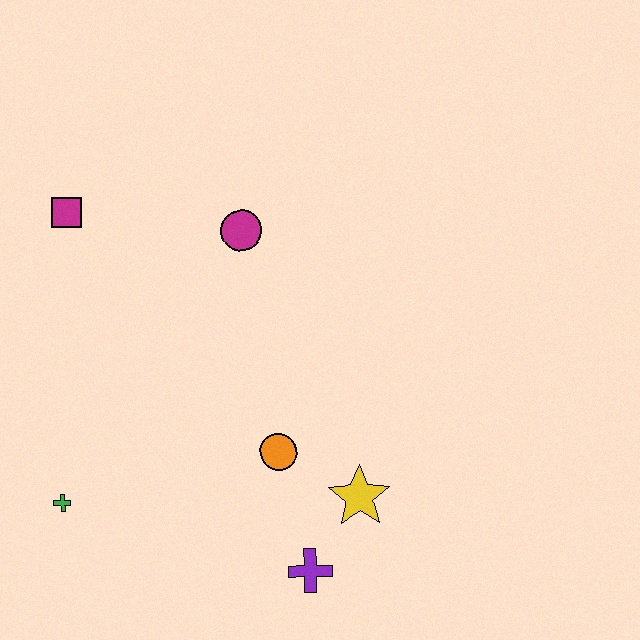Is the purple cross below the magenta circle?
Yes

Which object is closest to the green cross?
The orange circle is closest to the green cross.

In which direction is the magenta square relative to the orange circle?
The magenta square is above the orange circle.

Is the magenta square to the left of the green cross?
No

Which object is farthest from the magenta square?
The purple cross is farthest from the magenta square.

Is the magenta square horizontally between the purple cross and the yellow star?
No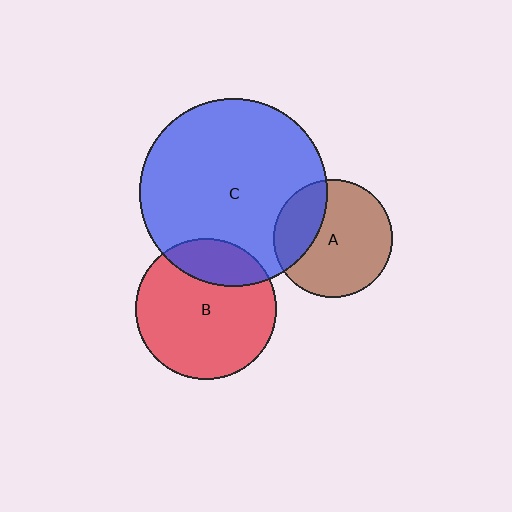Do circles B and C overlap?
Yes.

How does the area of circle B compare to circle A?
Approximately 1.4 times.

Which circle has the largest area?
Circle C (blue).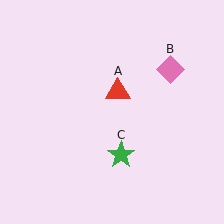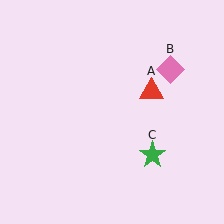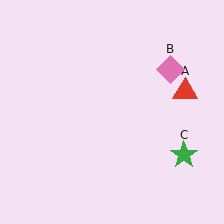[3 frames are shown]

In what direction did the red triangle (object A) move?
The red triangle (object A) moved right.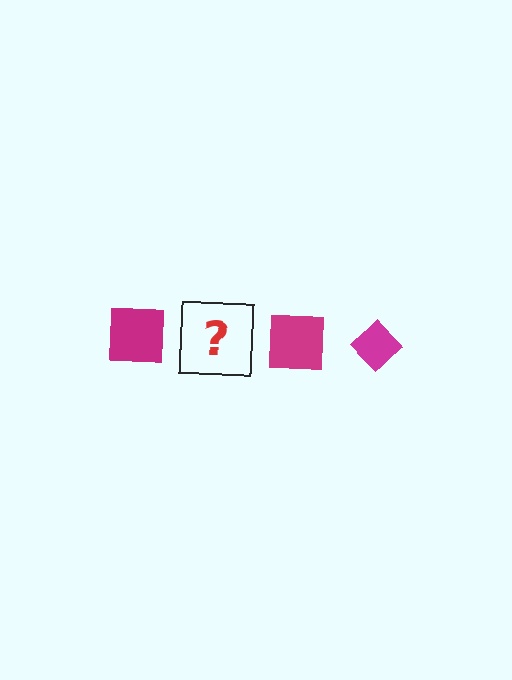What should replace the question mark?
The question mark should be replaced with a magenta diamond.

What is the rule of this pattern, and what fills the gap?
The rule is that the pattern cycles through square, diamond shapes in magenta. The gap should be filled with a magenta diamond.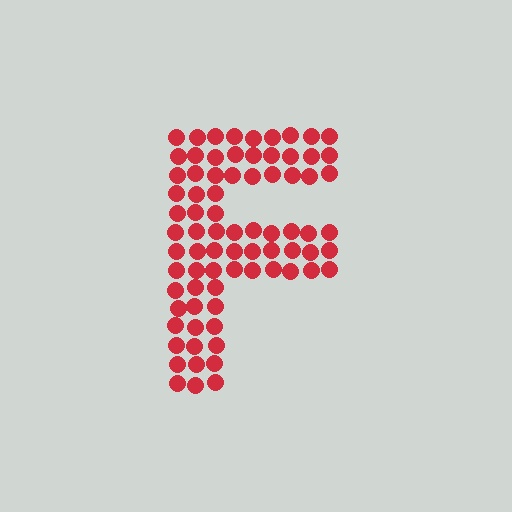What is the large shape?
The large shape is the letter F.